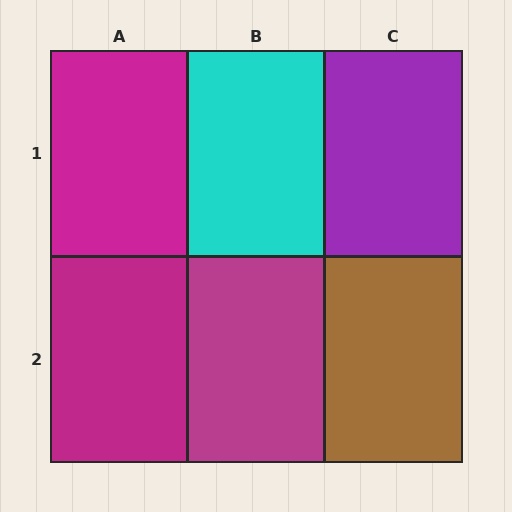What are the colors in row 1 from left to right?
Magenta, cyan, purple.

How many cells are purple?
1 cell is purple.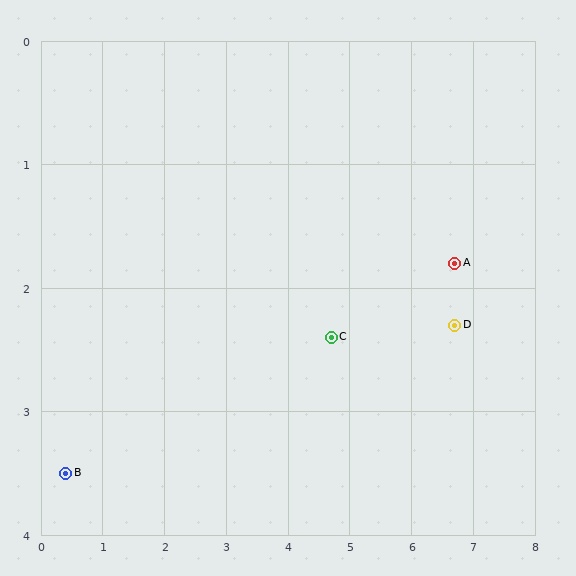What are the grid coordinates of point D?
Point D is at approximately (6.7, 2.3).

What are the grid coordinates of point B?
Point B is at approximately (0.4, 3.5).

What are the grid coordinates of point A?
Point A is at approximately (6.7, 1.8).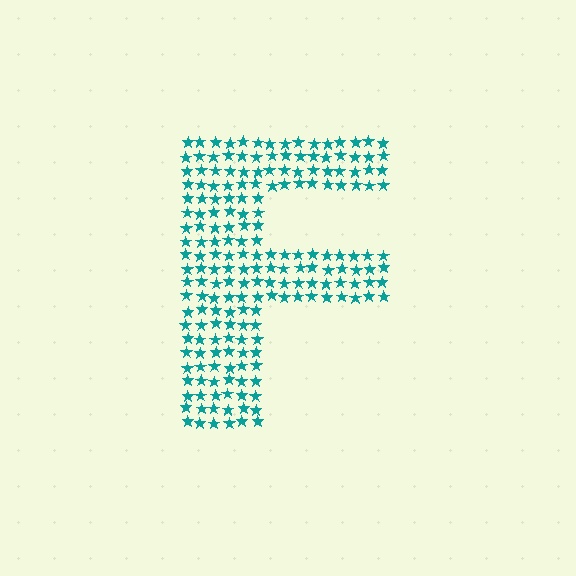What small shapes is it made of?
It is made of small stars.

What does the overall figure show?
The overall figure shows the letter F.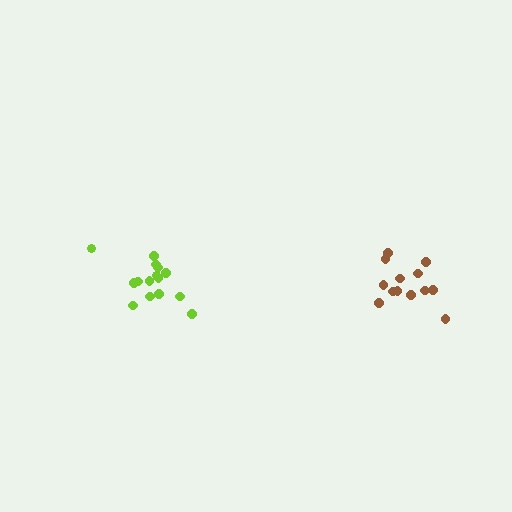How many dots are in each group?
Group 1: 13 dots, Group 2: 15 dots (28 total).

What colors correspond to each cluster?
The clusters are colored: brown, lime.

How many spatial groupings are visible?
There are 2 spatial groupings.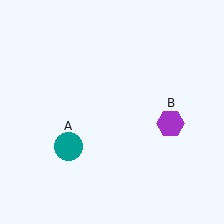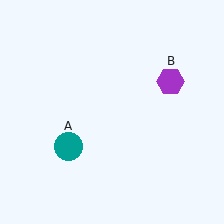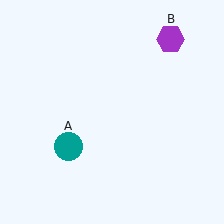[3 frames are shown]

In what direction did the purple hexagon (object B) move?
The purple hexagon (object B) moved up.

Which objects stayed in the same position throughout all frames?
Teal circle (object A) remained stationary.